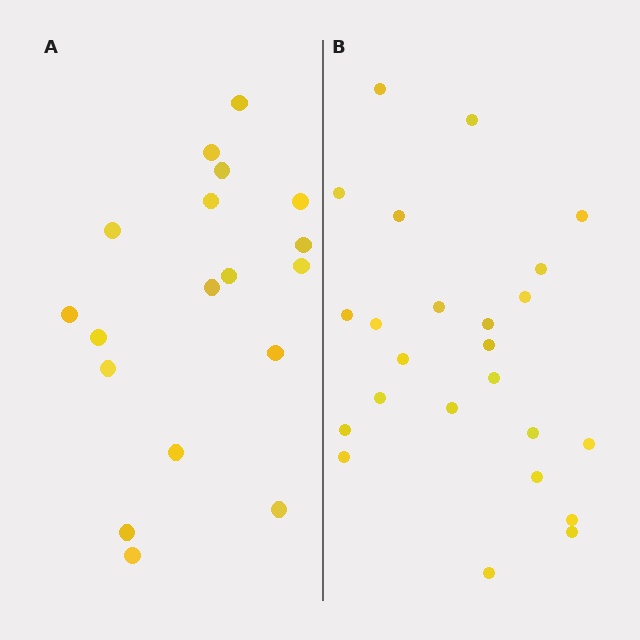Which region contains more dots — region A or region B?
Region B (the right region) has more dots.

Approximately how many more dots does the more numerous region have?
Region B has about 6 more dots than region A.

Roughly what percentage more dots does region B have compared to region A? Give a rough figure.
About 35% more.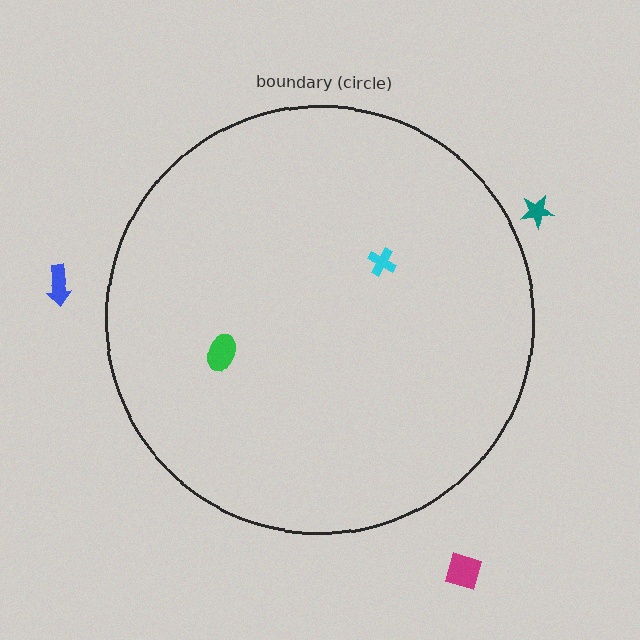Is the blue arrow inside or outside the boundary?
Outside.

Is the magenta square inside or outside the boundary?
Outside.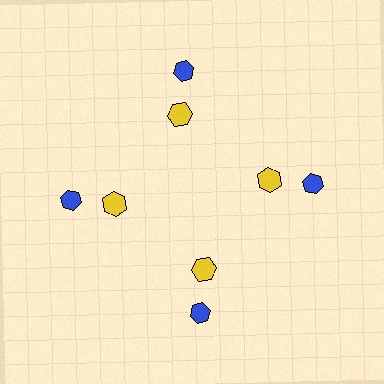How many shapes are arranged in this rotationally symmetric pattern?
There are 8 shapes, arranged in 4 groups of 2.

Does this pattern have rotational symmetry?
Yes, this pattern has 4-fold rotational symmetry. It looks the same after rotating 90 degrees around the center.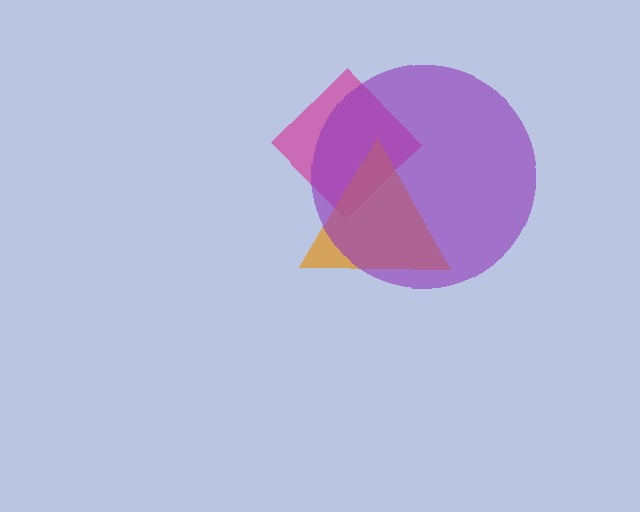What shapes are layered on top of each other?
The layered shapes are: a magenta diamond, an orange triangle, a purple circle.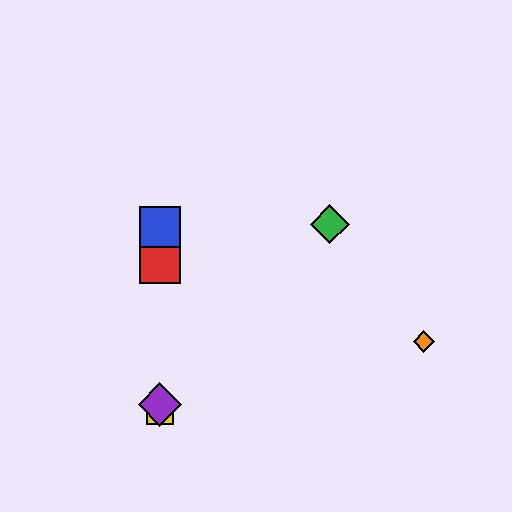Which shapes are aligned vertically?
The red square, the blue square, the yellow square, the purple diamond are aligned vertically.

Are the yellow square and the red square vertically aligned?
Yes, both are at x≈160.